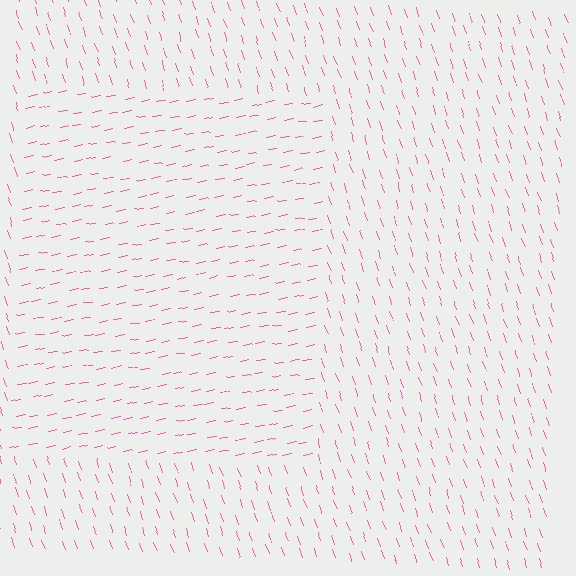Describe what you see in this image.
The image is filled with small pink line segments. A rectangle region in the image has lines oriented differently from the surrounding lines, creating a visible texture boundary.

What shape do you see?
I see a rectangle.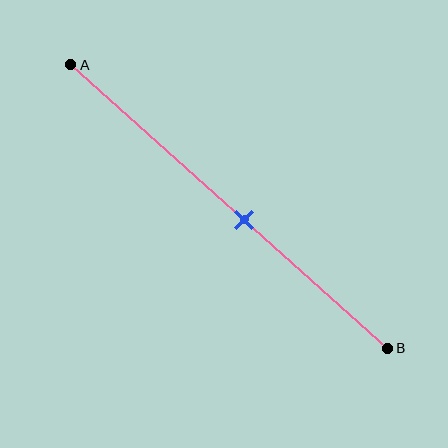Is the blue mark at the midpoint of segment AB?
No, the mark is at about 55% from A, not at the 50% midpoint.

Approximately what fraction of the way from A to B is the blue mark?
The blue mark is approximately 55% of the way from A to B.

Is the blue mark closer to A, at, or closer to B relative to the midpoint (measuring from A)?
The blue mark is closer to point B than the midpoint of segment AB.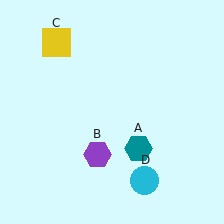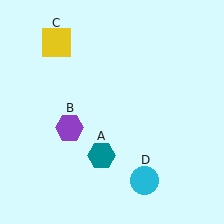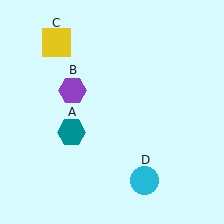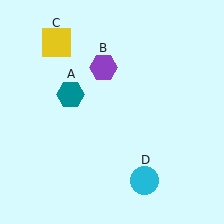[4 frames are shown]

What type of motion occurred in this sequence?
The teal hexagon (object A), purple hexagon (object B) rotated clockwise around the center of the scene.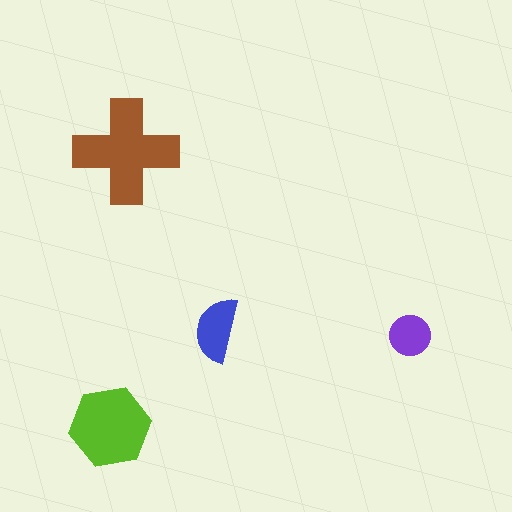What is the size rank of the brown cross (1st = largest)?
1st.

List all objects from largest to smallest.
The brown cross, the lime hexagon, the blue semicircle, the purple circle.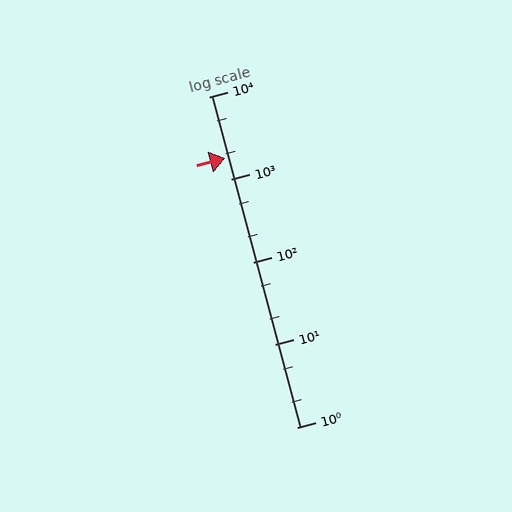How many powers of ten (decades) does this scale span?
The scale spans 4 decades, from 1 to 10000.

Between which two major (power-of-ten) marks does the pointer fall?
The pointer is between 1000 and 10000.